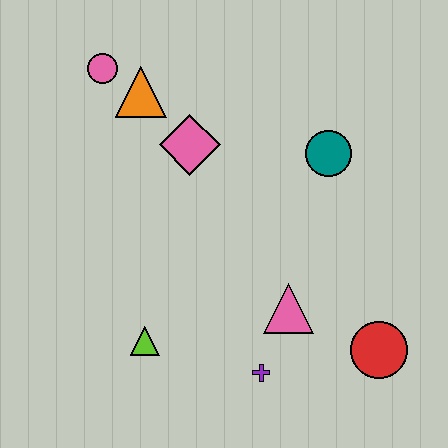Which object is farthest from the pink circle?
The red circle is farthest from the pink circle.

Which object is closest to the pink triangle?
The purple cross is closest to the pink triangle.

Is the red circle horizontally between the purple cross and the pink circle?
No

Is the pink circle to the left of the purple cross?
Yes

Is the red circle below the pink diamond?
Yes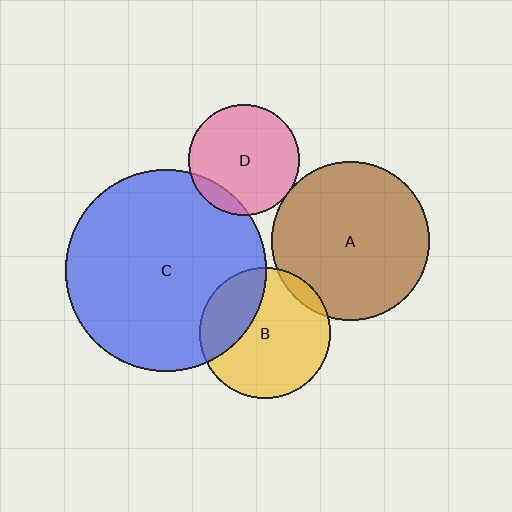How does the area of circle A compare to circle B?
Approximately 1.5 times.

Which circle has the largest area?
Circle C (blue).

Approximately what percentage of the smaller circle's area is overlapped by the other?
Approximately 10%.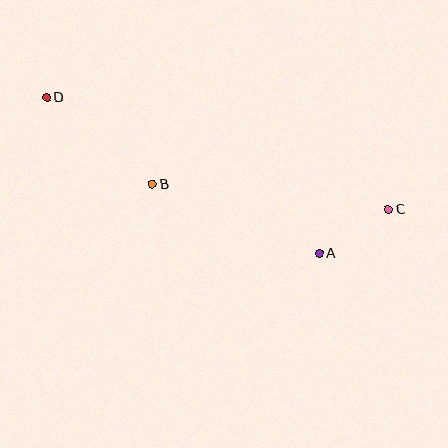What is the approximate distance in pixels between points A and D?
The distance between A and D is approximately 314 pixels.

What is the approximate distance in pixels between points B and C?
The distance between B and C is approximately 238 pixels.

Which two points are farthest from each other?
Points C and D are farthest from each other.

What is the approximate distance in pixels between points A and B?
The distance between A and B is approximately 181 pixels.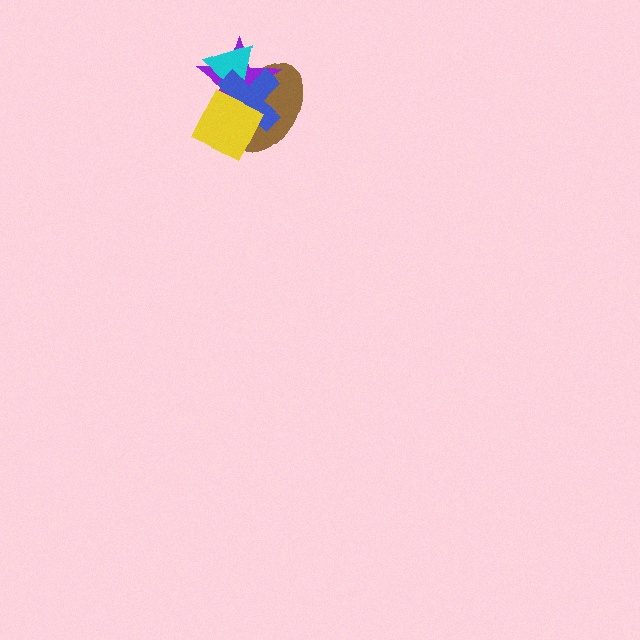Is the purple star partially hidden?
Yes, it is partially covered by another shape.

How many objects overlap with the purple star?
4 objects overlap with the purple star.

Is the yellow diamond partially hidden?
No, no other shape covers it.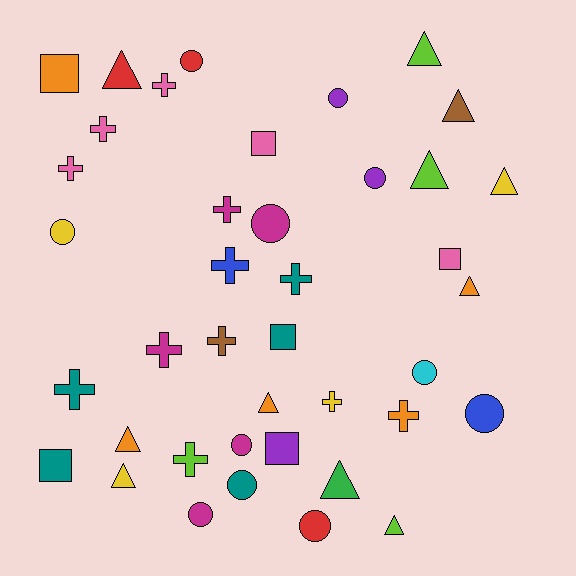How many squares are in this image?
There are 6 squares.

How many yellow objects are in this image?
There are 4 yellow objects.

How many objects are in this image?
There are 40 objects.